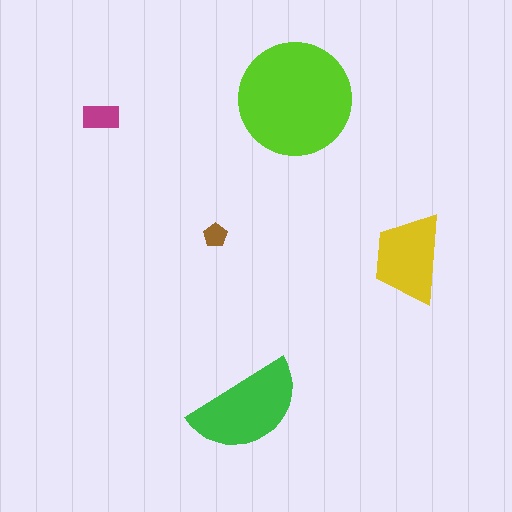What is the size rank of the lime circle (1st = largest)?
1st.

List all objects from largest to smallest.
The lime circle, the green semicircle, the yellow trapezoid, the magenta rectangle, the brown pentagon.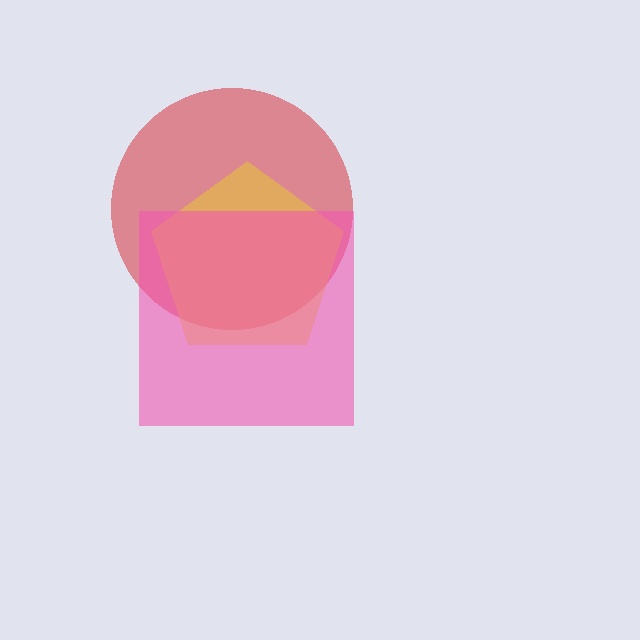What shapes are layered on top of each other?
The layered shapes are: a red circle, a yellow pentagon, a pink square.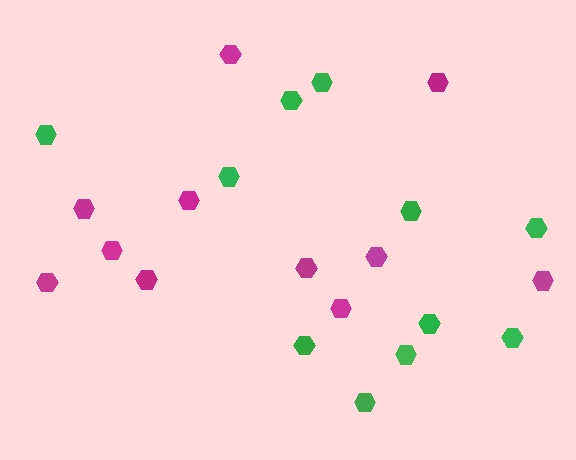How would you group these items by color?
There are 2 groups: one group of green hexagons (11) and one group of magenta hexagons (11).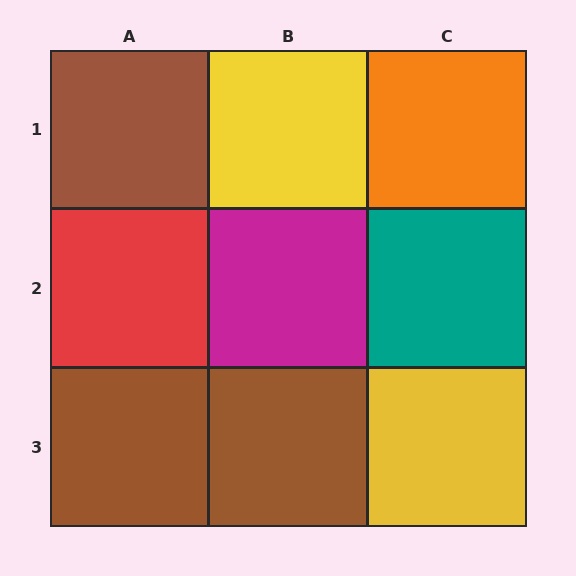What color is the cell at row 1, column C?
Orange.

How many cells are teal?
1 cell is teal.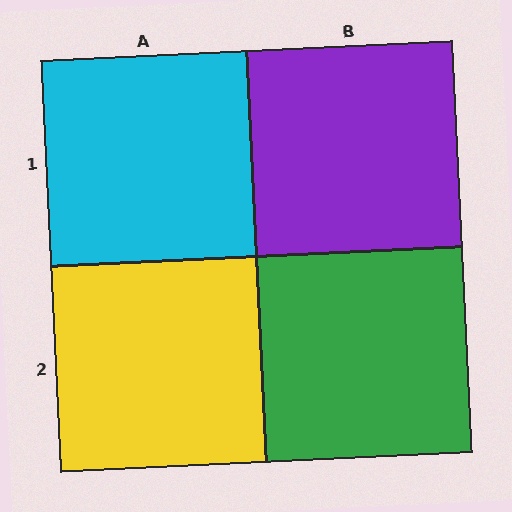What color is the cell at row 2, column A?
Yellow.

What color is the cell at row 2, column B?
Green.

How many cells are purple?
1 cell is purple.